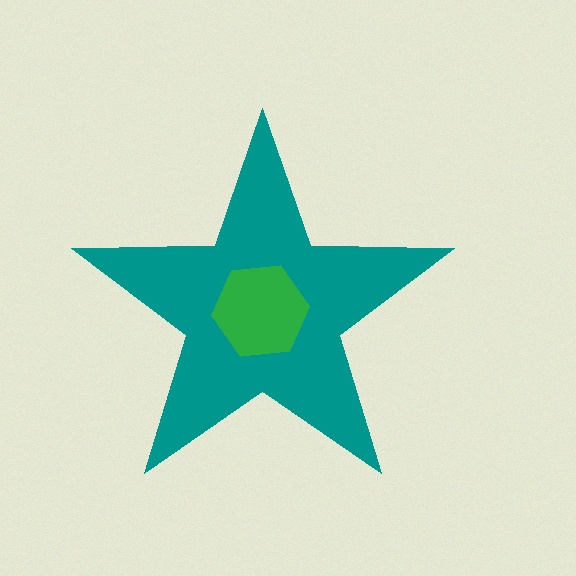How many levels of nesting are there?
2.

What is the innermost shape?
The green hexagon.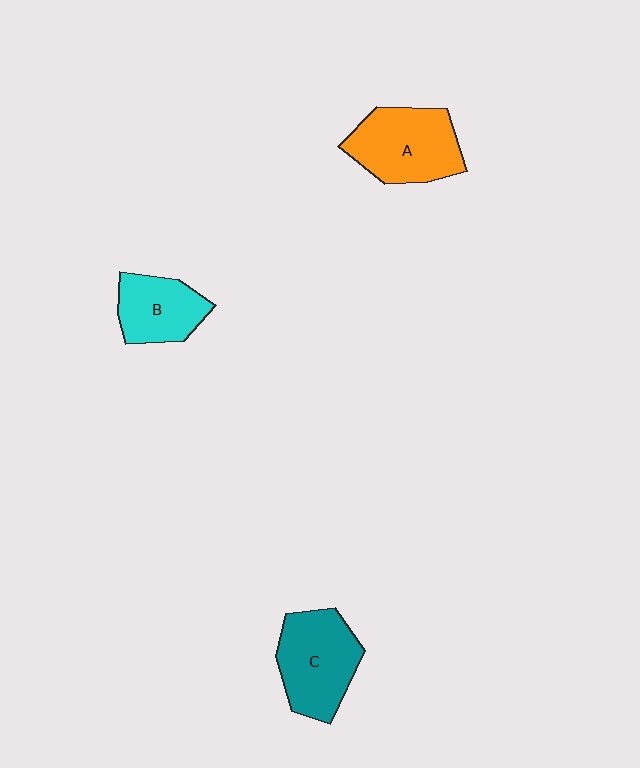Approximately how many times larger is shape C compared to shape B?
Approximately 1.4 times.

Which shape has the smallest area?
Shape B (cyan).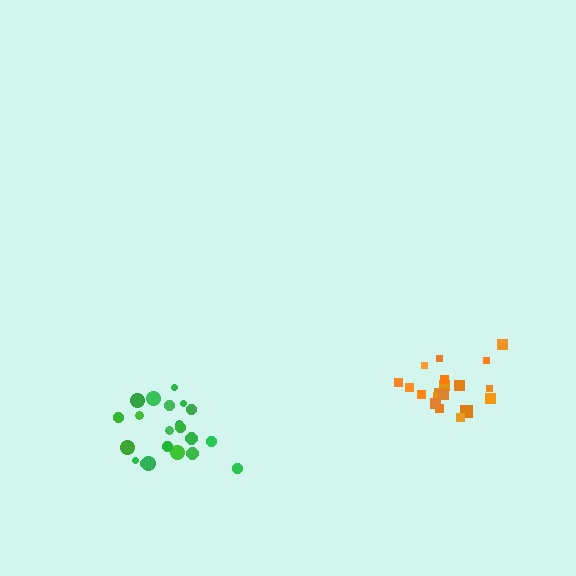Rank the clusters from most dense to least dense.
orange, green.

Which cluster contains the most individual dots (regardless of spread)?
Green (21).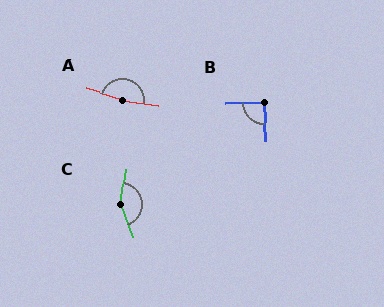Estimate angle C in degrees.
Approximately 151 degrees.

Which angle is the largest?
A, at approximately 169 degrees.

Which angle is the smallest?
B, at approximately 93 degrees.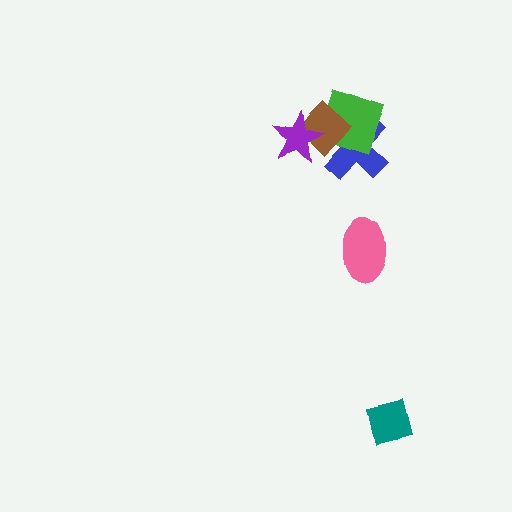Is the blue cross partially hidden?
Yes, it is partially covered by another shape.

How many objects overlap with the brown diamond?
3 objects overlap with the brown diamond.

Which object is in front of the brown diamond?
The purple star is in front of the brown diamond.